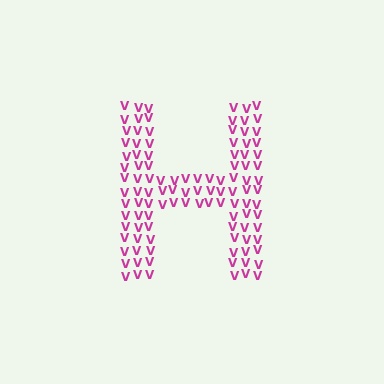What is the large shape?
The large shape is the letter H.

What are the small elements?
The small elements are letter V's.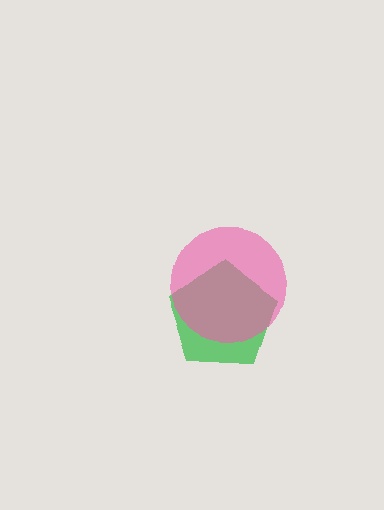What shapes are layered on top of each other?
The layered shapes are: a green pentagon, a pink circle.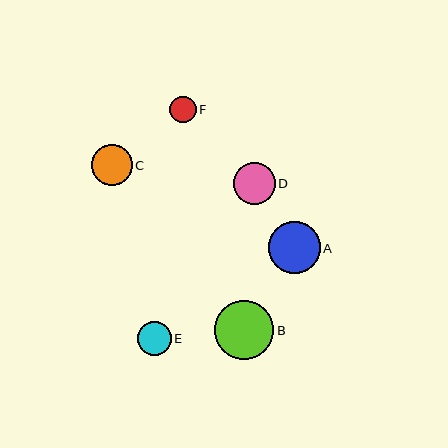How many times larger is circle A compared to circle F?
Circle A is approximately 2.0 times the size of circle F.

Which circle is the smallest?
Circle F is the smallest with a size of approximately 26 pixels.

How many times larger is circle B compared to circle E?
Circle B is approximately 1.8 times the size of circle E.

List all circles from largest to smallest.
From largest to smallest: B, A, D, C, E, F.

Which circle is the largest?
Circle B is the largest with a size of approximately 60 pixels.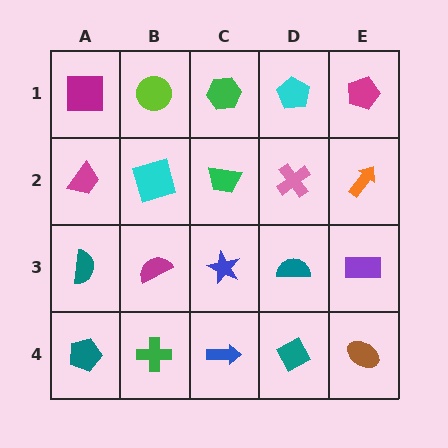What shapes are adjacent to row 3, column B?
A cyan square (row 2, column B), a green cross (row 4, column B), a teal semicircle (row 3, column A), a blue star (row 3, column C).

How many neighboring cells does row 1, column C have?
3.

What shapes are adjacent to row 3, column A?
A magenta trapezoid (row 2, column A), a teal pentagon (row 4, column A), a magenta semicircle (row 3, column B).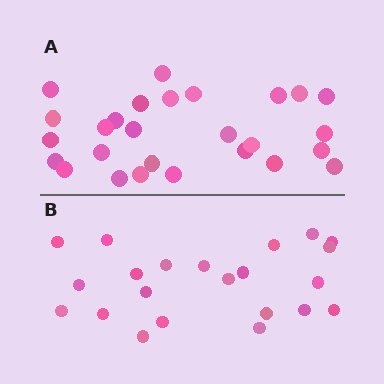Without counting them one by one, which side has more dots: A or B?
Region A (the top region) has more dots.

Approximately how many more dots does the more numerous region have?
Region A has about 5 more dots than region B.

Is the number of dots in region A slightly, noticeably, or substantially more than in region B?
Region A has only slightly more — the two regions are fairly close. The ratio is roughly 1.2 to 1.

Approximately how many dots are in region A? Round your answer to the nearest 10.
About 30 dots. (The exact count is 27, which rounds to 30.)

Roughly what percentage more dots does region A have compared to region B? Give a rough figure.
About 25% more.